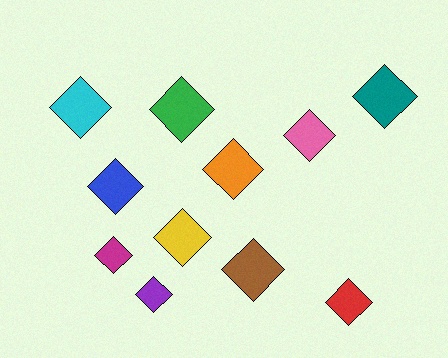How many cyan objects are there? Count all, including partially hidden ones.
There is 1 cyan object.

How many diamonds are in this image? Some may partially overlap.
There are 11 diamonds.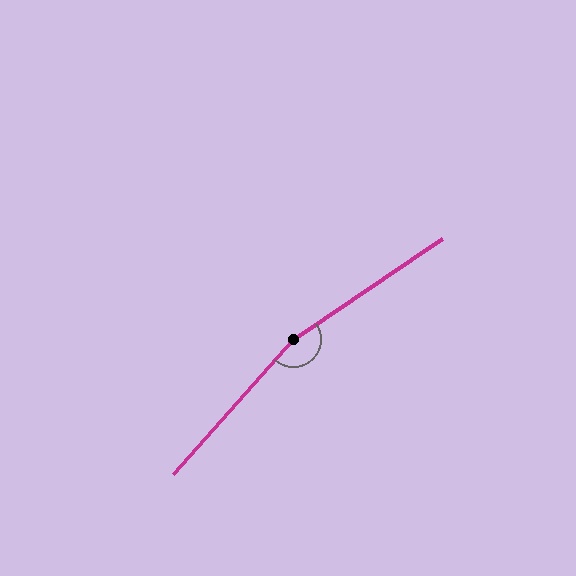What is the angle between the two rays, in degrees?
Approximately 166 degrees.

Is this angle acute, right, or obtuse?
It is obtuse.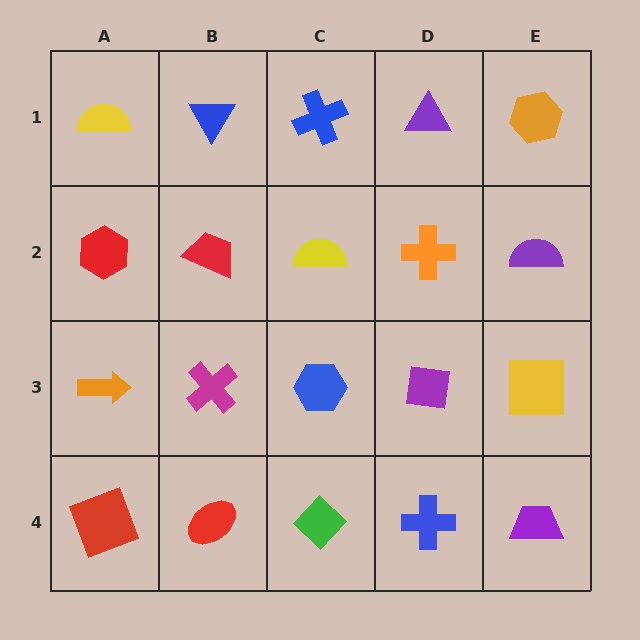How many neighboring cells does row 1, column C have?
3.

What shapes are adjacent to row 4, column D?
A purple square (row 3, column D), a green diamond (row 4, column C), a purple trapezoid (row 4, column E).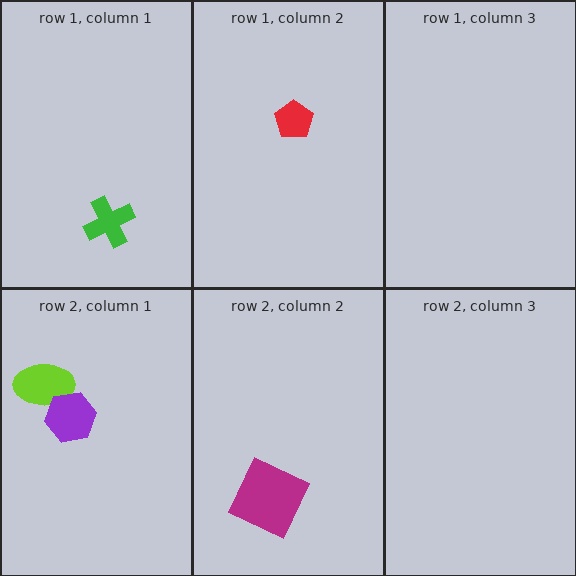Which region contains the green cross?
The row 1, column 1 region.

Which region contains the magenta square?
The row 2, column 2 region.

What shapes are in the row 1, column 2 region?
The red pentagon.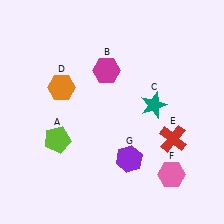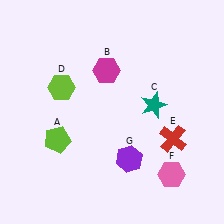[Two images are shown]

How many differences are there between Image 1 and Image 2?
There is 1 difference between the two images.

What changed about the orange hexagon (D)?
In Image 1, D is orange. In Image 2, it changed to lime.